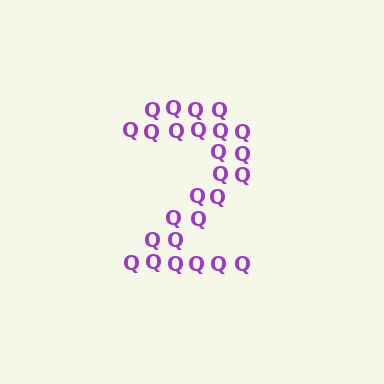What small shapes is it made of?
It is made of small letter Q's.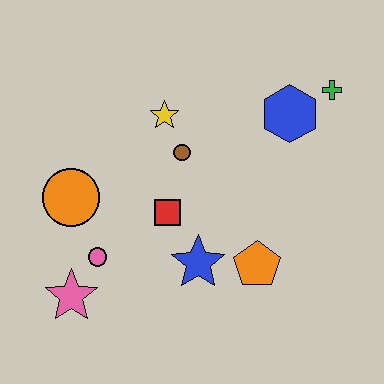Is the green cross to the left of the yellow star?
No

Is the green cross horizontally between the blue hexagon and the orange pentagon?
No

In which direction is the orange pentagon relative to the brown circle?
The orange pentagon is below the brown circle.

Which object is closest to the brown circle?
The yellow star is closest to the brown circle.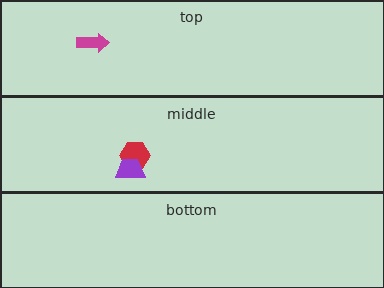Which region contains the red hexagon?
The middle region.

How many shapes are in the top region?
1.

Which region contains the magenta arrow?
The top region.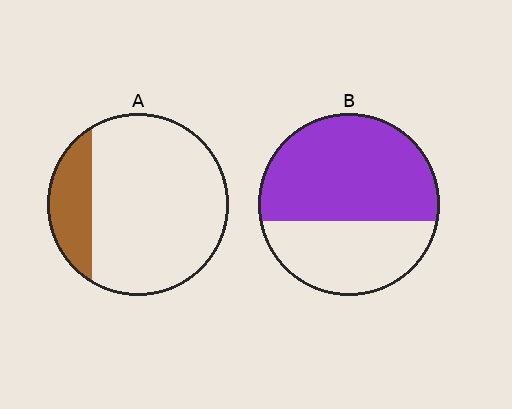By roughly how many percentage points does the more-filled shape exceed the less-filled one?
By roughly 40 percentage points (B over A).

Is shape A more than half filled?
No.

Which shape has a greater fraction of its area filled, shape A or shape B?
Shape B.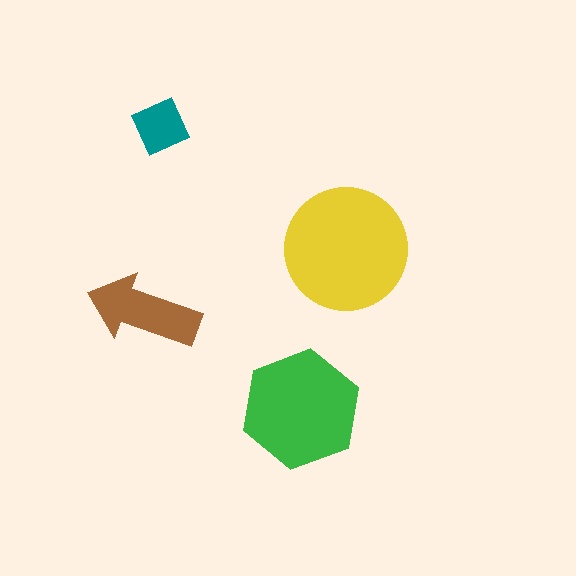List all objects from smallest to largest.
The teal diamond, the brown arrow, the green hexagon, the yellow circle.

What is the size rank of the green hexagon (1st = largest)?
2nd.